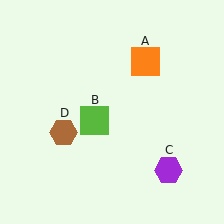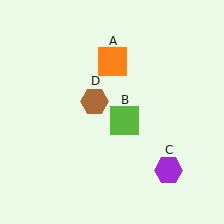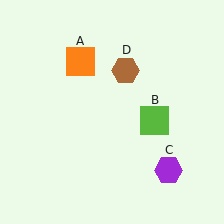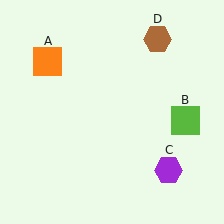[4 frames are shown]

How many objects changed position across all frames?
3 objects changed position: orange square (object A), lime square (object B), brown hexagon (object D).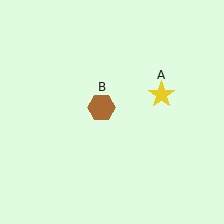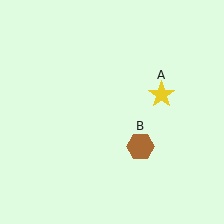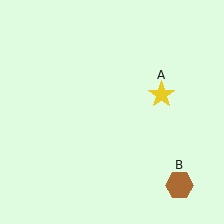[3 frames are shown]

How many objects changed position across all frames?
1 object changed position: brown hexagon (object B).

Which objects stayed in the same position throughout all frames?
Yellow star (object A) remained stationary.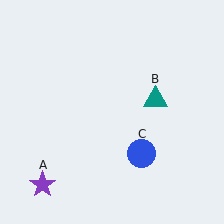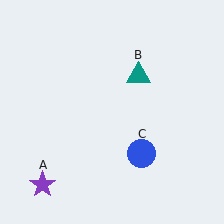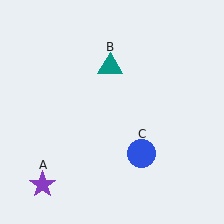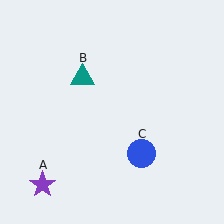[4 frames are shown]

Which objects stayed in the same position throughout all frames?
Purple star (object A) and blue circle (object C) remained stationary.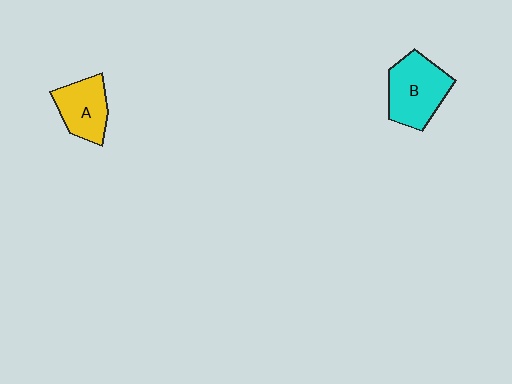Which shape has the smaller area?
Shape A (yellow).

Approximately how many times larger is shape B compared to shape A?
Approximately 1.3 times.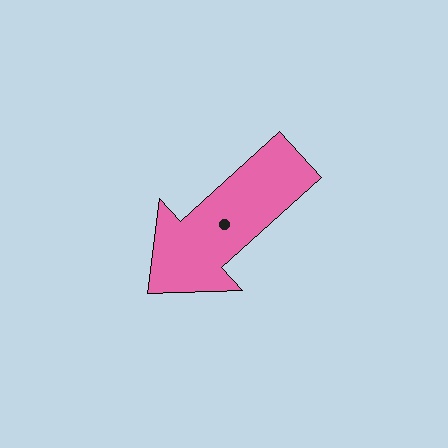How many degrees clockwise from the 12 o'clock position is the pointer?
Approximately 228 degrees.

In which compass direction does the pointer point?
Southwest.